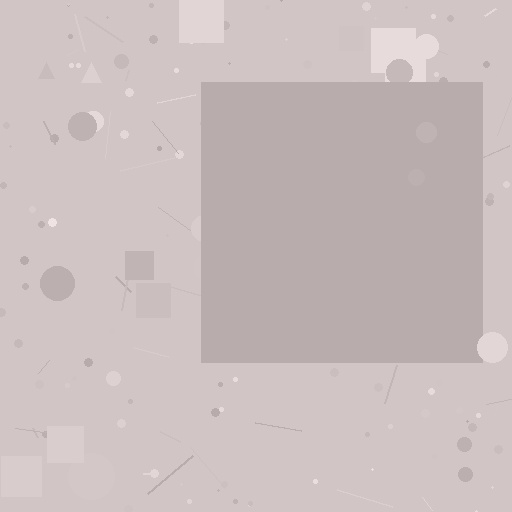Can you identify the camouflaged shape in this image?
The camouflaged shape is a square.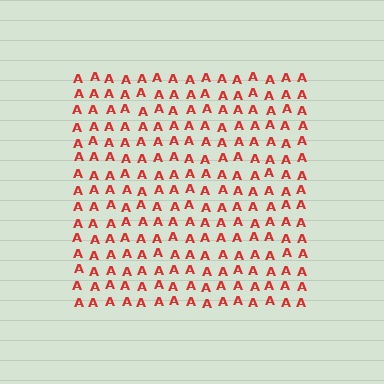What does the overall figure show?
The overall figure shows a square.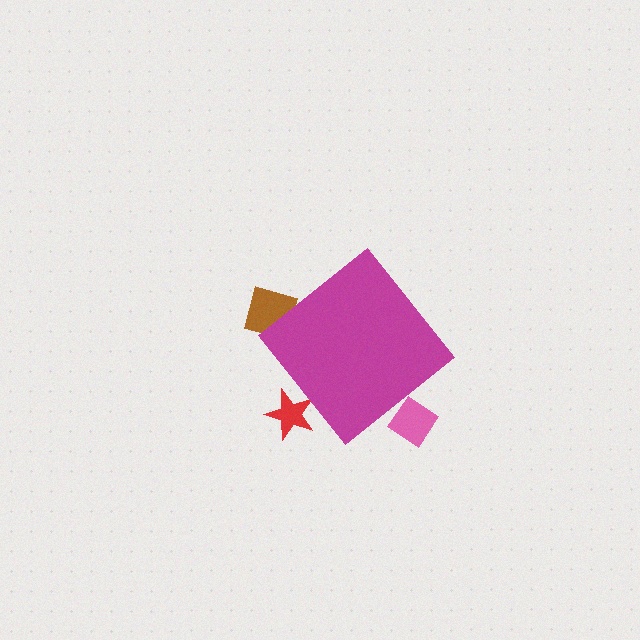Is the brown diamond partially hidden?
Yes, the brown diamond is partially hidden behind the magenta diamond.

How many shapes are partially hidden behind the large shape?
3 shapes are partially hidden.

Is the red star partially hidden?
Yes, the red star is partially hidden behind the magenta diamond.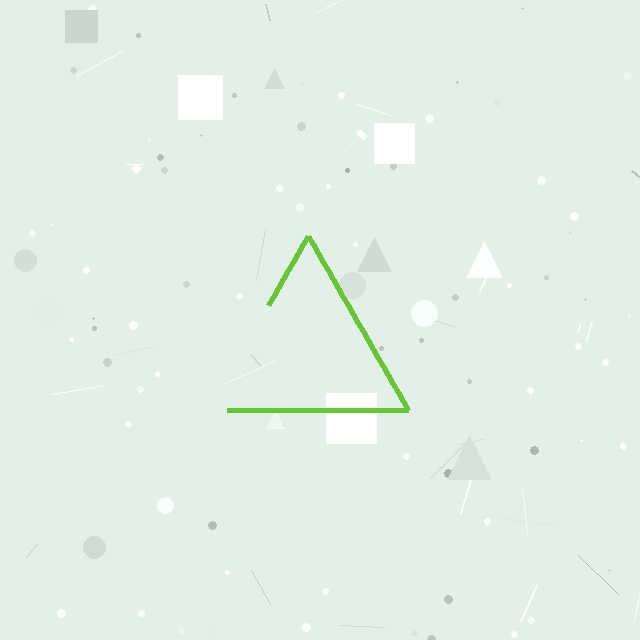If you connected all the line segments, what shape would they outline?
They would outline a triangle.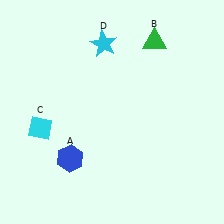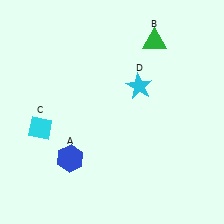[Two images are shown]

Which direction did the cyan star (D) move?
The cyan star (D) moved down.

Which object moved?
The cyan star (D) moved down.